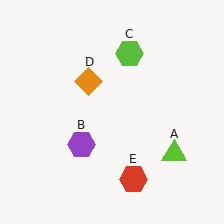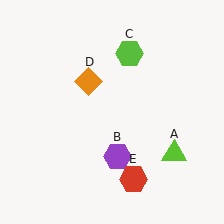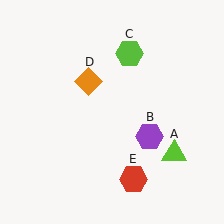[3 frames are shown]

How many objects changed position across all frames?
1 object changed position: purple hexagon (object B).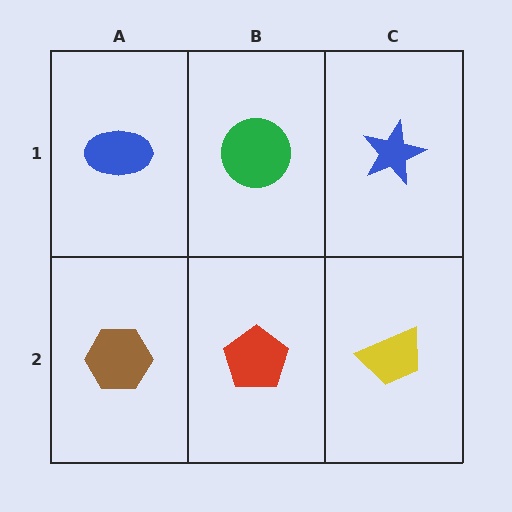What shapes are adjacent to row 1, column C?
A yellow trapezoid (row 2, column C), a green circle (row 1, column B).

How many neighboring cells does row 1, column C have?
2.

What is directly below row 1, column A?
A brown hexagon.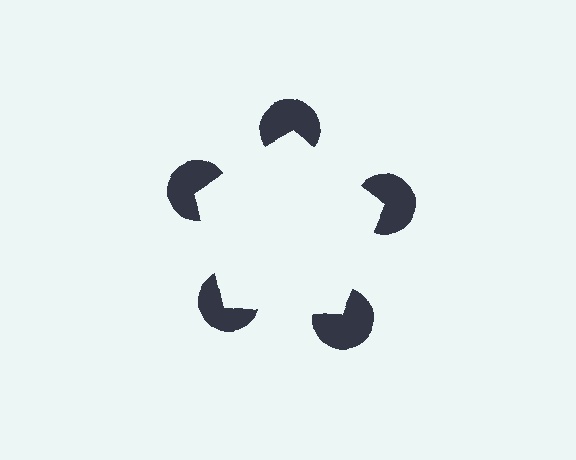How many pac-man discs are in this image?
There are 5 — one at each vertex of the illusory pentagon.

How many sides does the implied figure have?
5 sides.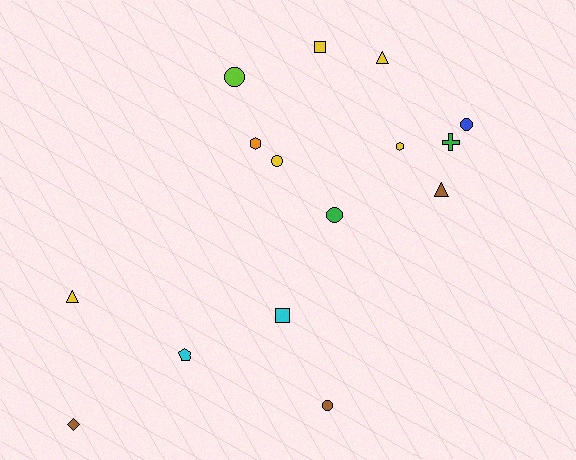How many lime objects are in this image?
There is 1 lime object.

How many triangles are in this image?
There are 3 triangles.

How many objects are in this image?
There are 15 objects.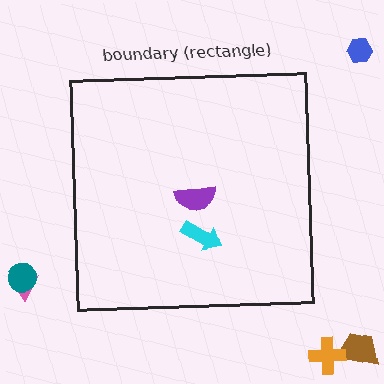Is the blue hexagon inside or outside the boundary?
Outside.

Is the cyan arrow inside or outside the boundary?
Inside.